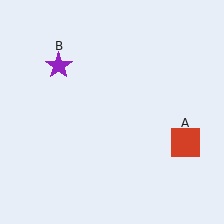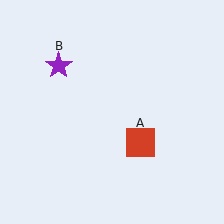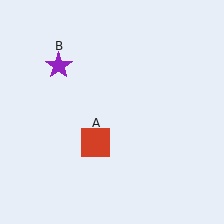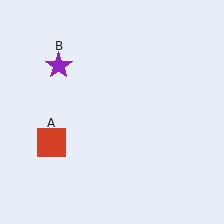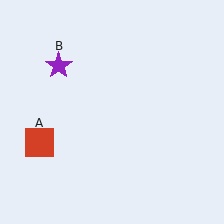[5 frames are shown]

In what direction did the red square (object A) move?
The red square (object A) moved left.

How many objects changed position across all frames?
1 object changed position: red square (object A).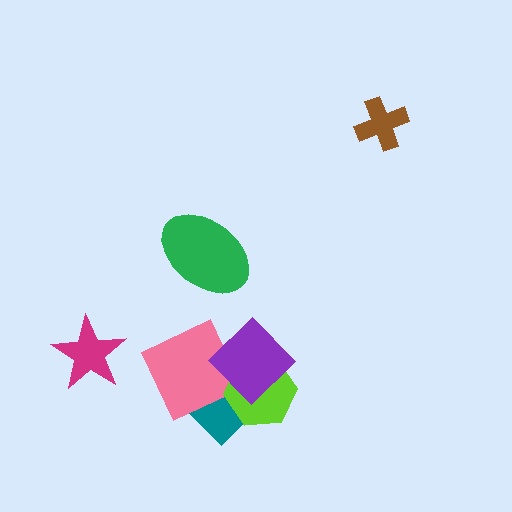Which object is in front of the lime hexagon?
The purple diamond is in front of the lime hexagon.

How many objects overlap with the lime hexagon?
2 objects overlap with the lime hexagon.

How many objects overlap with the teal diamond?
3 objects overlap with the teal diamond.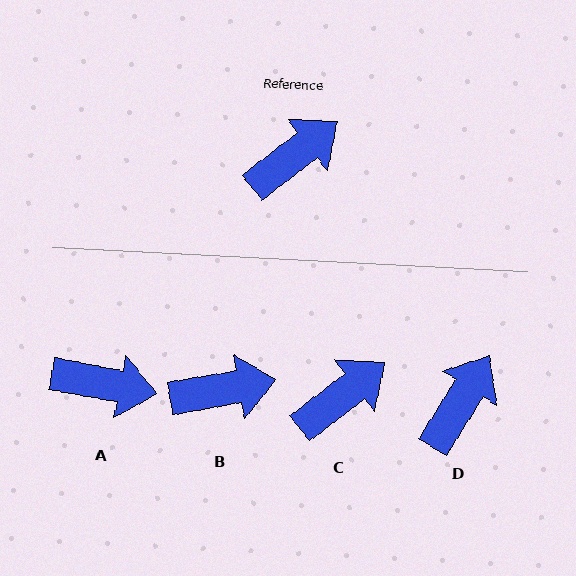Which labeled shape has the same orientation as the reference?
C.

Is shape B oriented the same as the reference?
No, it is off by about 28 degrees.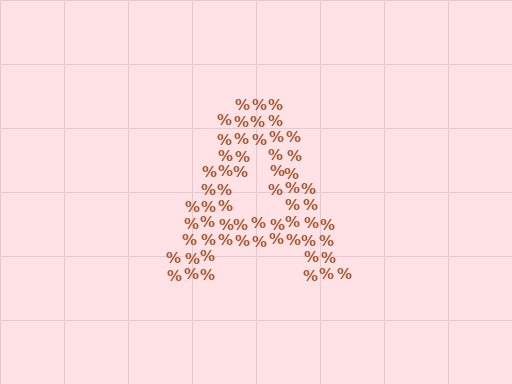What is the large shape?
The large shape is the letter A.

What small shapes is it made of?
It is made of small percent signs.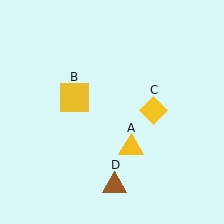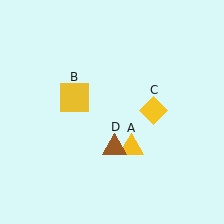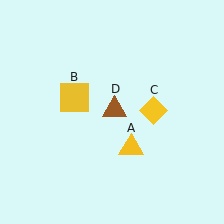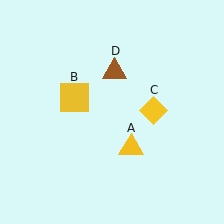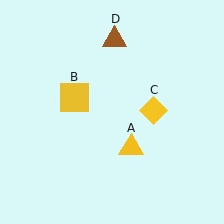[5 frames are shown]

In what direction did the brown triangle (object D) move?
The brown triangle (object D) moved up.